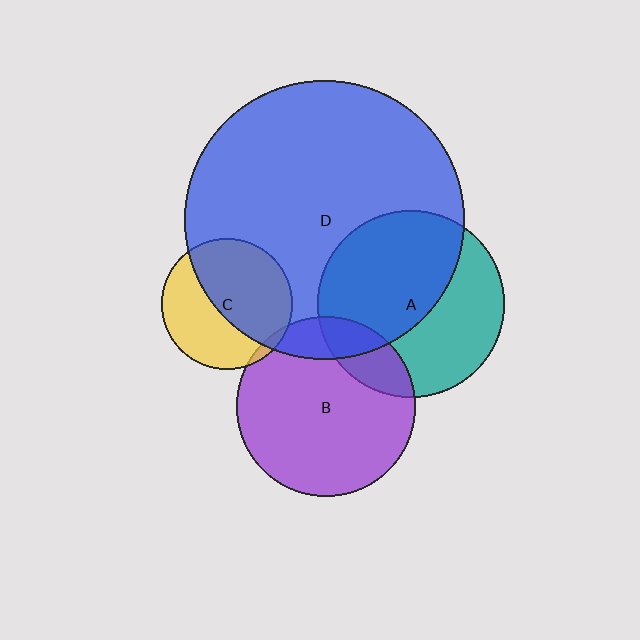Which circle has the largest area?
Circle D (blue).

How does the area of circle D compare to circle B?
Approximately 2.4 times.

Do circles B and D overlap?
Yes.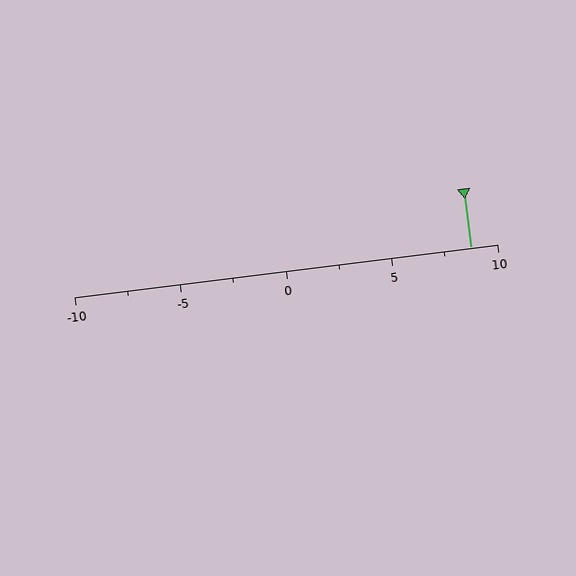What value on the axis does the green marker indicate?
The marker indicates approximately 8.8.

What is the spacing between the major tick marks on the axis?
The major ticks are spaced 5 apart.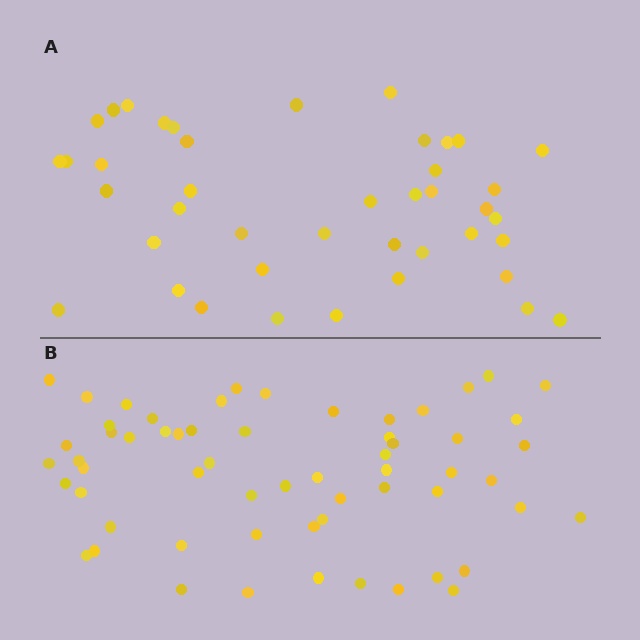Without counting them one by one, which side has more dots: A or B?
Region B (the bottom region) has more dots.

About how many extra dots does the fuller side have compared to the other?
Region B has approximately 20 more dots than region A.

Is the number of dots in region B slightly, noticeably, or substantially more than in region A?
Region B has noticeably more, but not dramatically so. The ratio is roughly 1.4 to 1.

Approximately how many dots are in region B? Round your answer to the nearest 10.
About 60 dots.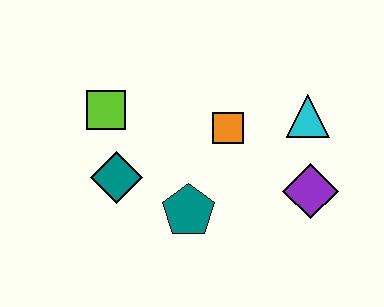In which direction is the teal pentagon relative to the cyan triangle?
The teal pentagon is to the left of the cyan triangle.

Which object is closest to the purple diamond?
The cyan triangle is closest to the purple diamond.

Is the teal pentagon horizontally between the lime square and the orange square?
Yes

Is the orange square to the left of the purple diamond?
Yes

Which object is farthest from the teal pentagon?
The cyan triangle is farthest from the teal pentagon.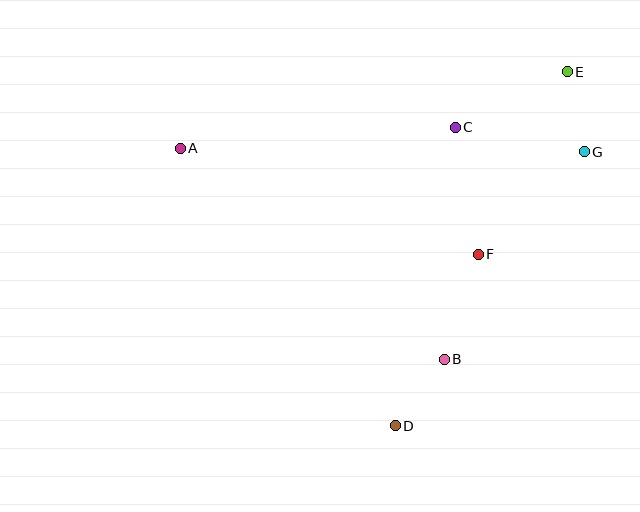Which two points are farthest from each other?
Points A and G are farthest from each other.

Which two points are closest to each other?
Points E and G are closest to each other.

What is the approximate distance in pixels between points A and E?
The distance between A and E is approximately 395 pixels.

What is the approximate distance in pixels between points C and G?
The distance between C and G is approximately 131 pixels.